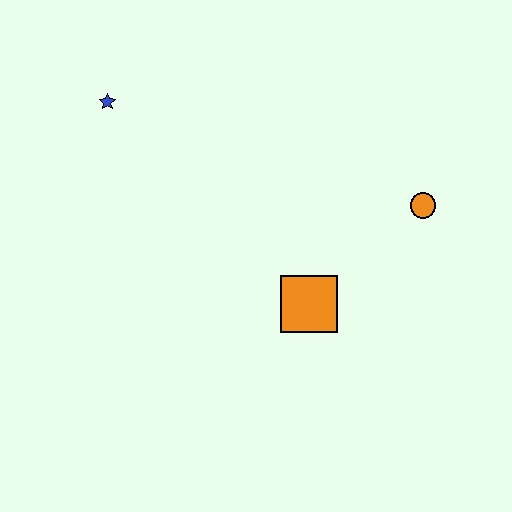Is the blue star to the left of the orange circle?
Yes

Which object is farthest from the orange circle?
The blue star is farthest from the orange circle.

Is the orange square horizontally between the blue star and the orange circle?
Yes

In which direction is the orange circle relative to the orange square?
The orange circle is to the right of the orange square.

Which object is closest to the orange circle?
The orange square is closest to the orange circle.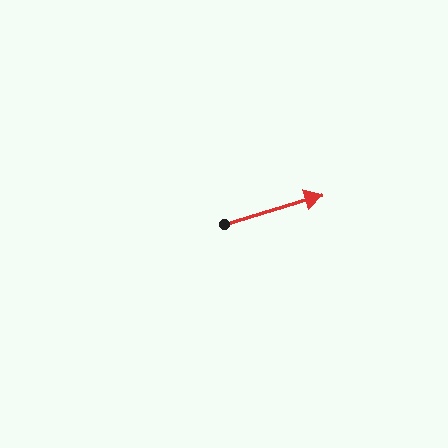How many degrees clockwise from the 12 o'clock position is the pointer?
Approximately 73 degrees.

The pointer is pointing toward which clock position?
Roughly 2 o'clock.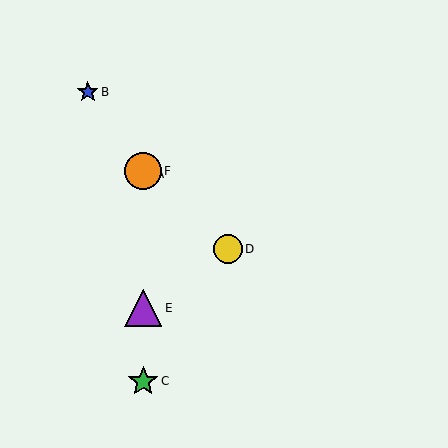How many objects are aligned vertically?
4 objects (A, C, E, F) are aligned vertically.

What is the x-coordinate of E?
Object E is at x≈143.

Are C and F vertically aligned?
Yes, both are at x≈143.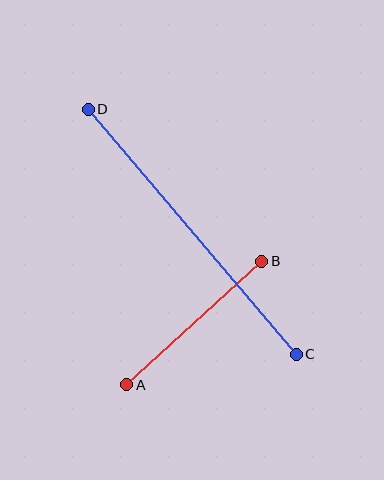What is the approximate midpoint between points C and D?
The midpoint is at approximately (192, 232) pixels.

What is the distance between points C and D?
The distance is approximately 321 pixels.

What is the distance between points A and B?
The distance is approximately 183 pixels.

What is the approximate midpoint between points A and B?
The midpoint is at approximately (194, 323) pixels.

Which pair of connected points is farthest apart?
Points C and D are farthest apart.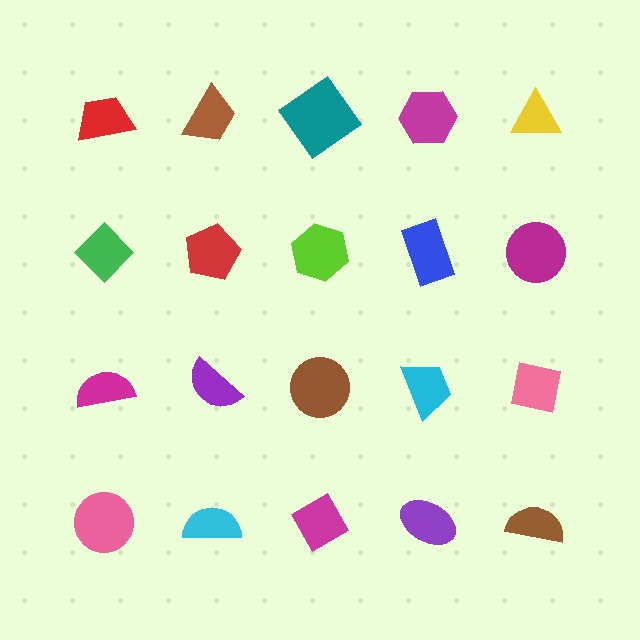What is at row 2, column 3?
A lime hexagon.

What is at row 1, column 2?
A brown trapezoid.